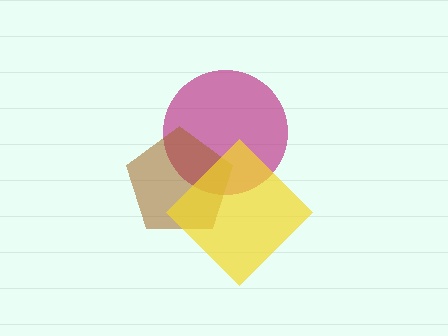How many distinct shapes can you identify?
There are 3 distinct shapes: a magenta circle, a brown pentagon, a yellow diamond.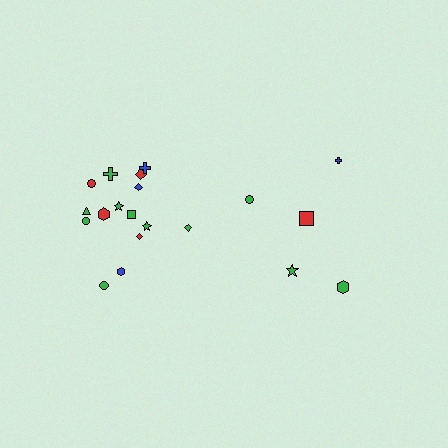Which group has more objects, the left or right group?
The left group.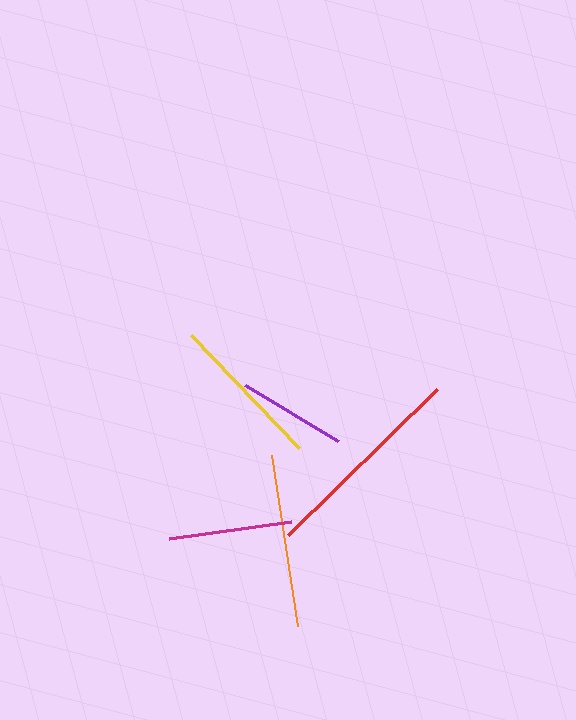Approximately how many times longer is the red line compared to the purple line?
The red line is approximately 1.9 times the length of the purple line.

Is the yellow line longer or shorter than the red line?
The red line is longer than the yellow line.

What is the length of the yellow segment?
The yellow segment is approximately 156 pixels long.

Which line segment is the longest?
The red line is the longest at approximately 209 pixels.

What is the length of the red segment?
The red segment is approximately 209 pixels long.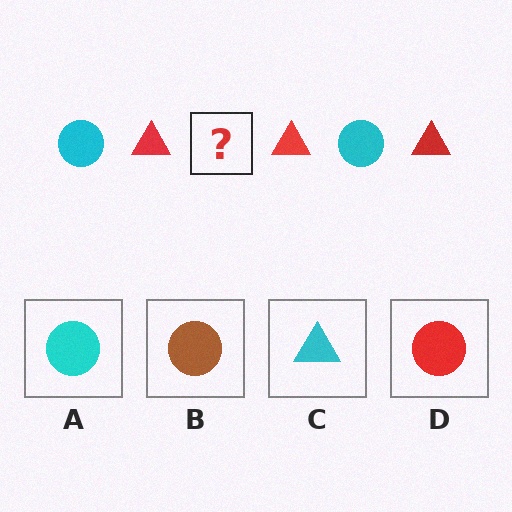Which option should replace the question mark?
Option A.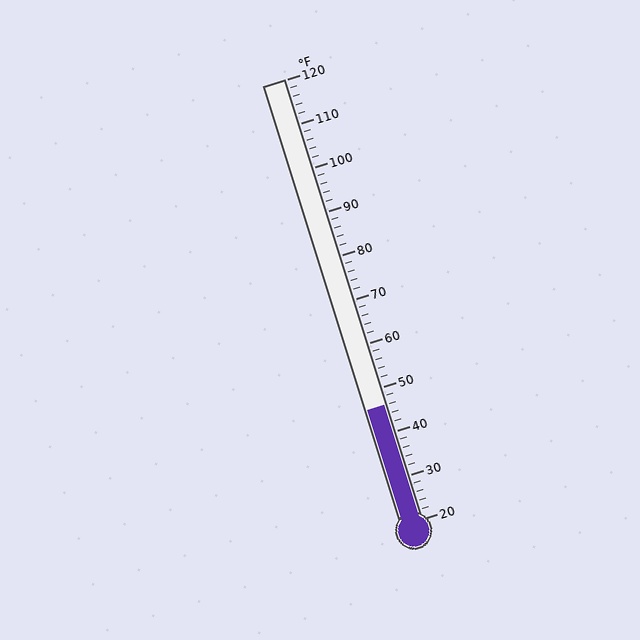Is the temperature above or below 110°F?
The temperature is below 110°F.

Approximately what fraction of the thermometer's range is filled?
The thermometer is filled to approximately 25% of its range.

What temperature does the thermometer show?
The thermometer shows approximately 46°F.